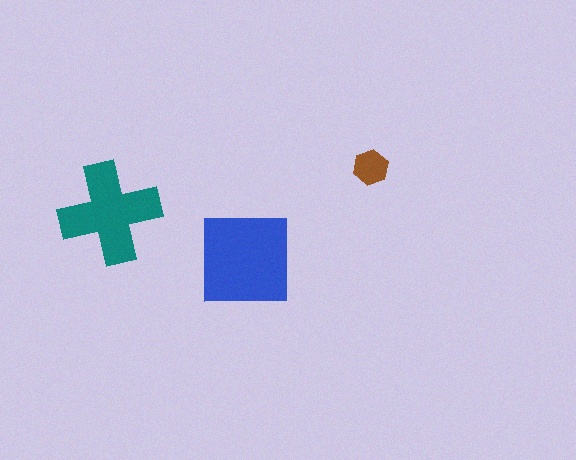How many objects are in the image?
There are 3 objects in the image.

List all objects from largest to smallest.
The blue square, the teal cross, the brown hexagon.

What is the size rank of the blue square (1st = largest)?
1st.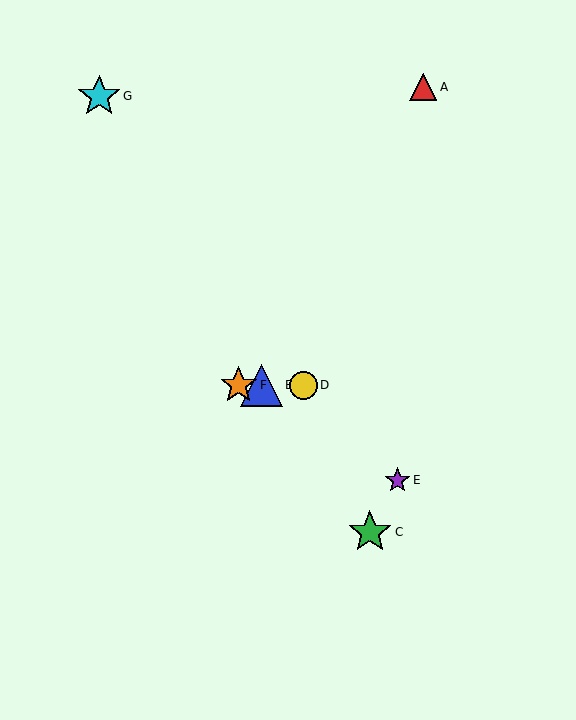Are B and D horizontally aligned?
Yes, both are at y≈385.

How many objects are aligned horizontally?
3 objects (B, D, F) are aligned horizontally.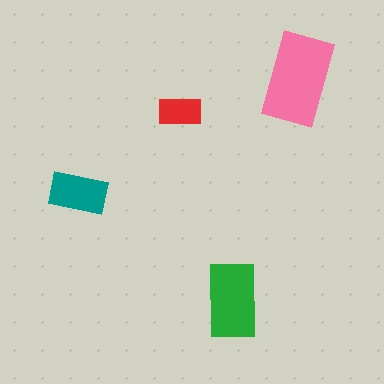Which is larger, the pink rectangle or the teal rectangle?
The pink one.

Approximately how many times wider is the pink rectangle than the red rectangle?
About 2 times wider.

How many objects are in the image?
There are 4 objects in the image.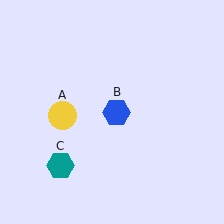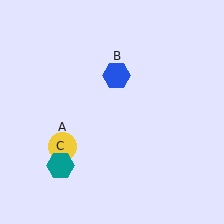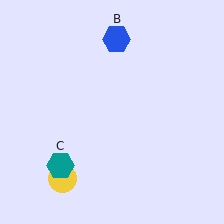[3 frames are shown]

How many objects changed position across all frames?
2 objects changed position: yellow circle (object A), blue hexagon (object B).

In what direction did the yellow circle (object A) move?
The yellow circle (object A) moved down.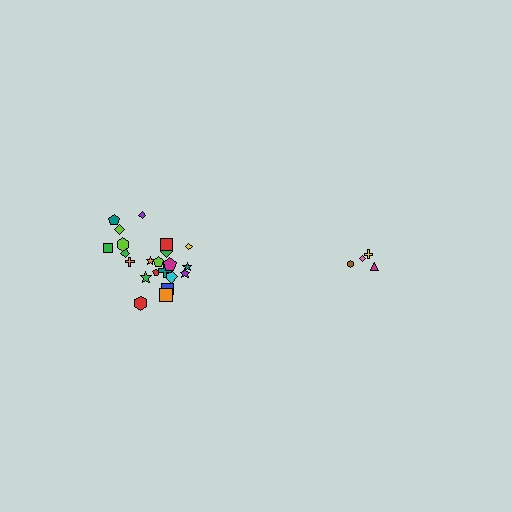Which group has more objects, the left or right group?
The left group.